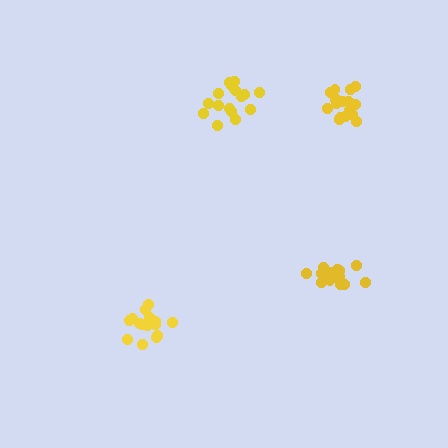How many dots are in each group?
Group 1: 15 dots, Group 2: 15 dots, Group 3: 17 dots, Group 4: 16 dots (63 total).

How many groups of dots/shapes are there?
There are 4 groups.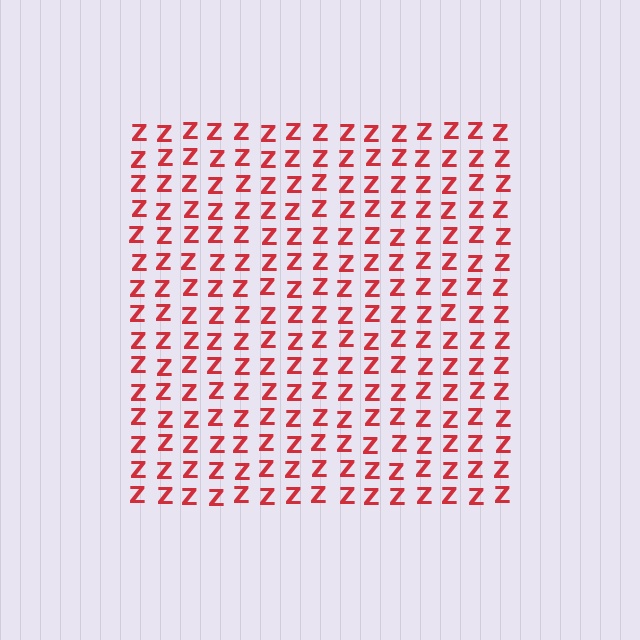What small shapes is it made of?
It is made of small letter Z's.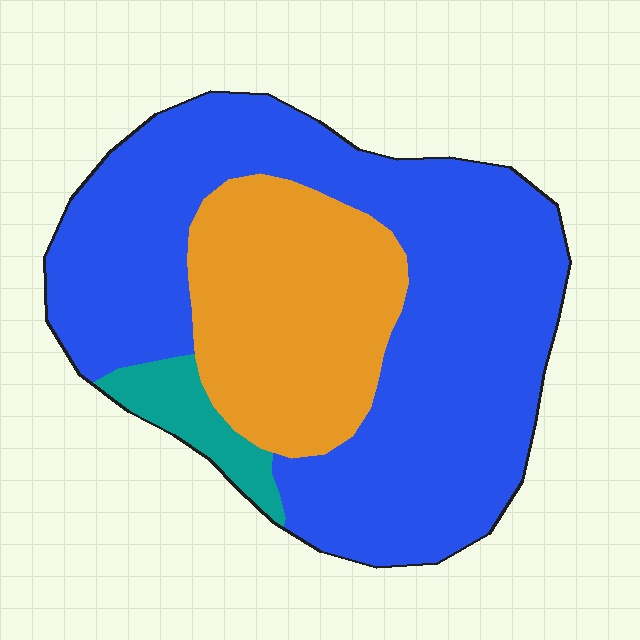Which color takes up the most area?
Blue, at roughly 65%.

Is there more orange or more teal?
Orange.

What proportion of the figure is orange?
Orange covers 27% of the figure.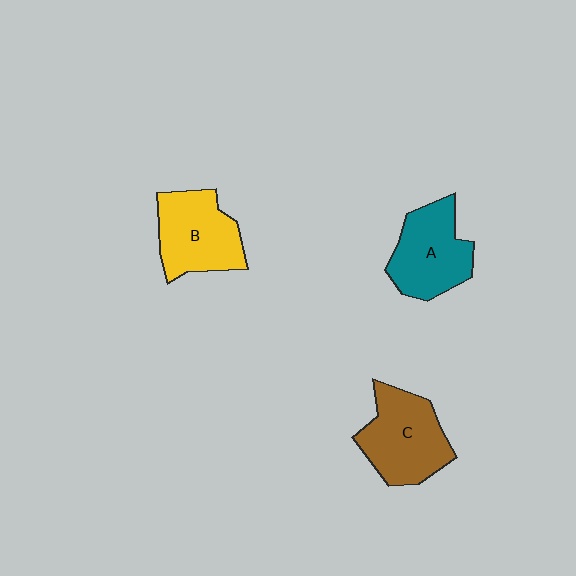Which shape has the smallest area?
Shape A (teal).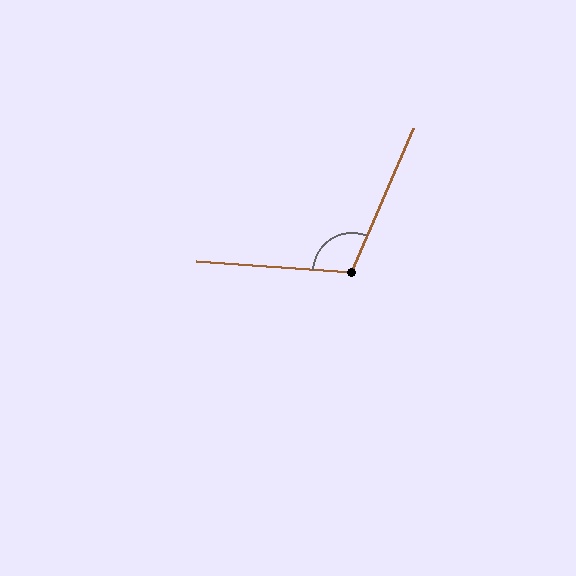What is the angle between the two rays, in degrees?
Approximately 109 degrees.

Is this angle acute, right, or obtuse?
It is obtuse.